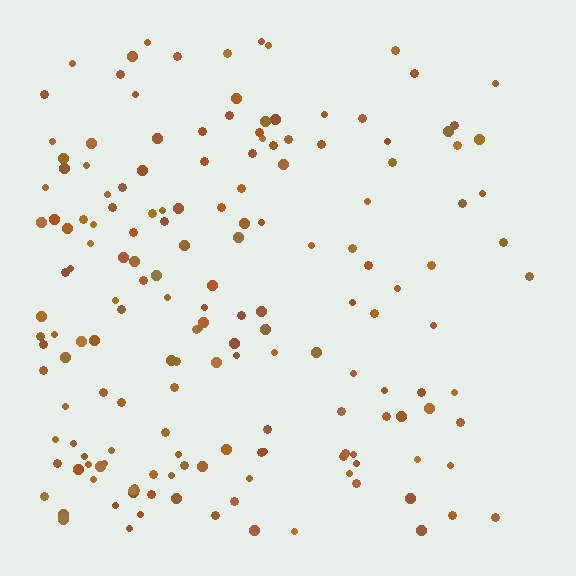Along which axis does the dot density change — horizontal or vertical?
Horizontal.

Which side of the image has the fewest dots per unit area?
The right.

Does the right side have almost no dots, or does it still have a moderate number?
Still a moderate number, just noticeably fewer than the left.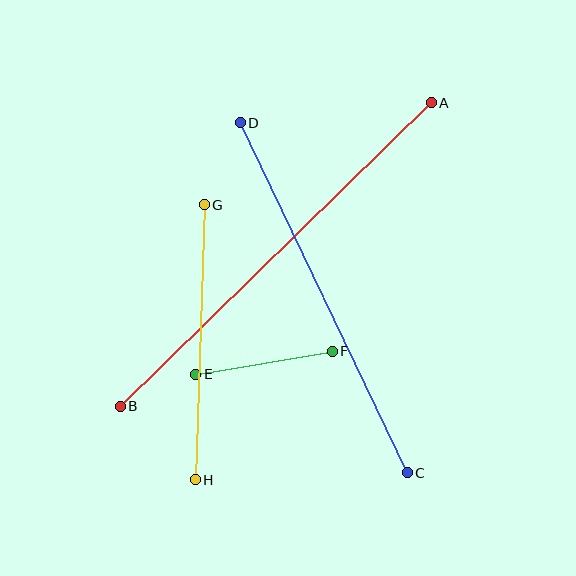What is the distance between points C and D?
The distance is approximately 388 pixels.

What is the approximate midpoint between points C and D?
The midpoint is at approximately (324, 298) pixels.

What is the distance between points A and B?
The distance is approximately 435 pixels.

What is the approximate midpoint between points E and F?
The midpoint is at approximately (264, 363) pixels.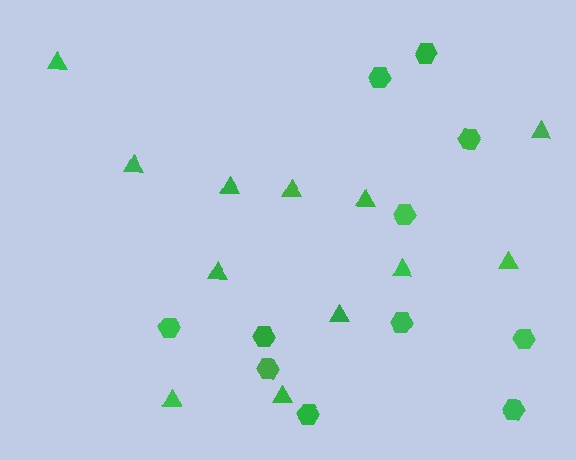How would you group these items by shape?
There are 2 groups: one group of hexagons (11) and one group of triangles (12).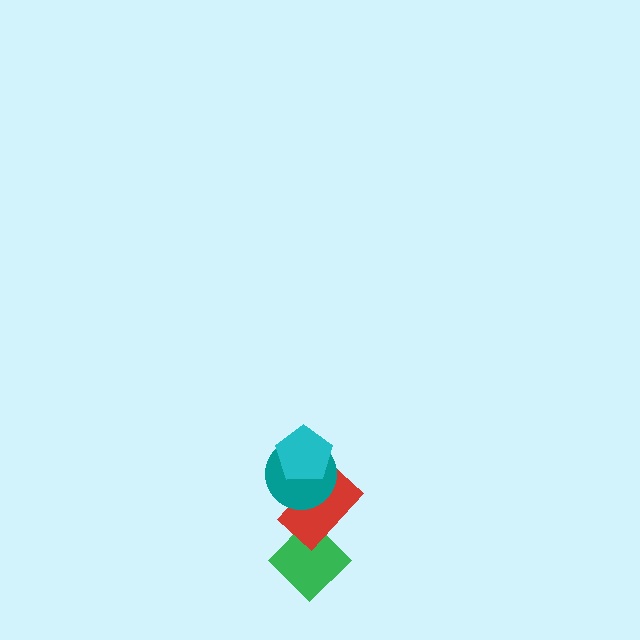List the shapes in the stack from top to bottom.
From top to bottom: the cyan pentagon, the teal circle, the red rectangle, the green diamond.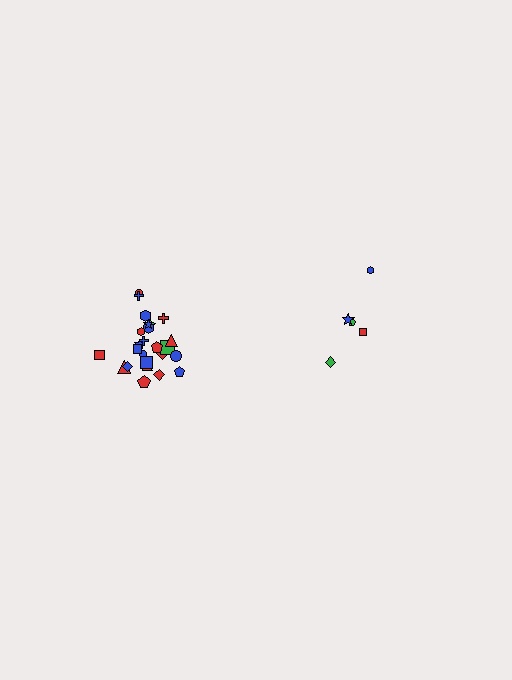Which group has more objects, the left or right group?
The left group.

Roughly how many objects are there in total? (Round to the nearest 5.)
Roughly 30 objects in total.